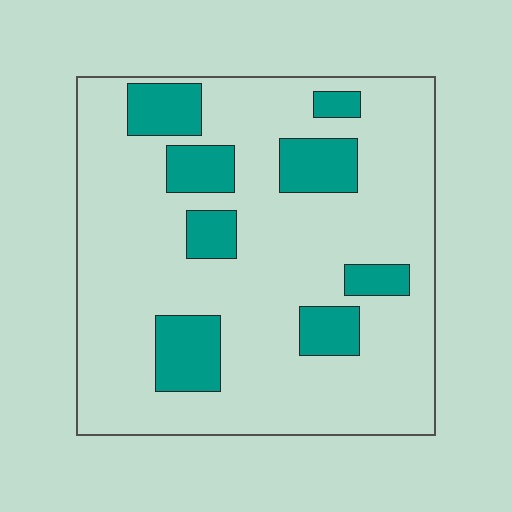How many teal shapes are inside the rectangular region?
8.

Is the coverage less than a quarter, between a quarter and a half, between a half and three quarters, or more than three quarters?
Less than a quarter.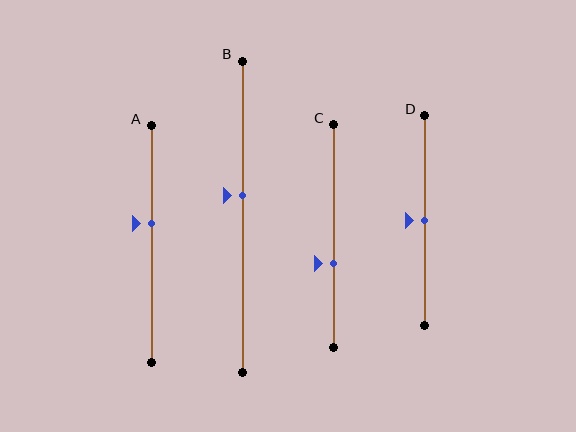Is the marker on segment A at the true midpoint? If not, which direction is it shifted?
No, the marker on segment A is shifted upward by about 9% of the segment length.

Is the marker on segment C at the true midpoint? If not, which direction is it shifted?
No, the marker on segment C is shifted downward by about 13% of the segment length.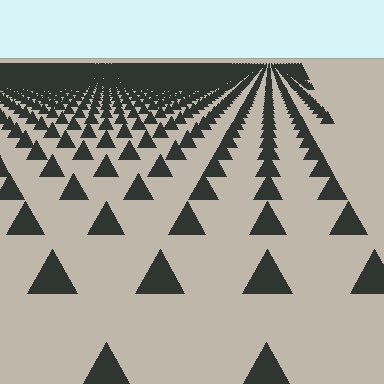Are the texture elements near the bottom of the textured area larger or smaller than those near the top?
Larger. Near the bottom, elements are closer to the viewer and appear at a bigger on-screen size.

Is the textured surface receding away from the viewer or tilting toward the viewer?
The surface is receding away from the viewer. Texture elements get smaller and denser toward the top.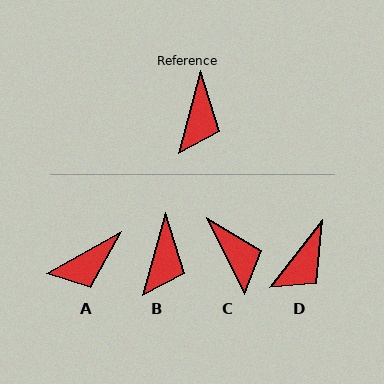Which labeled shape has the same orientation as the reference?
B.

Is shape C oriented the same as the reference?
No, it is off by about 41 degrees.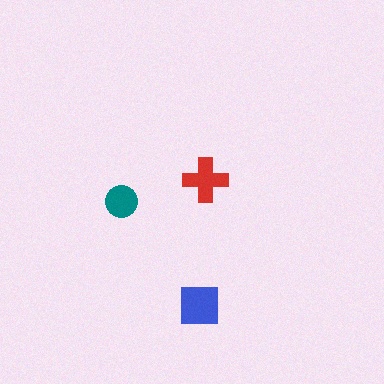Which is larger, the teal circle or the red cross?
The red cross.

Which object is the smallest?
The teal circle.